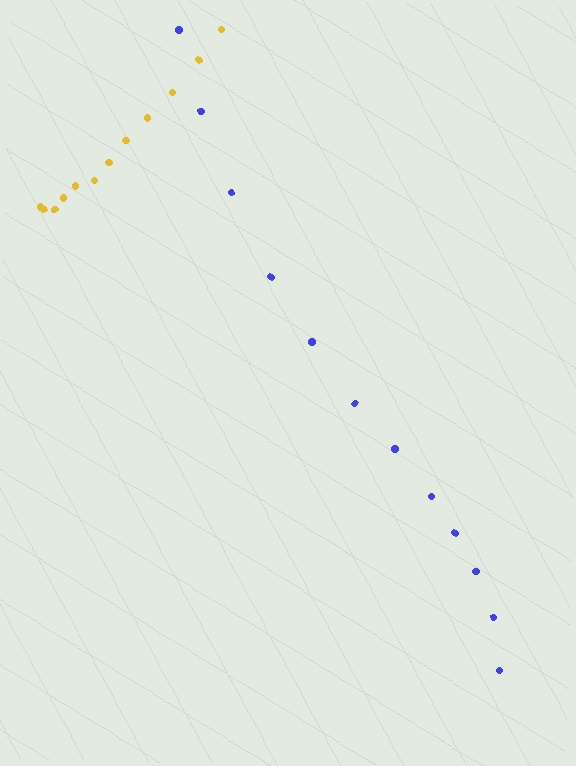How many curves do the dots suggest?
There are 2 distinct paths.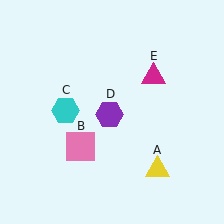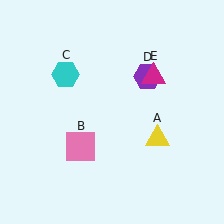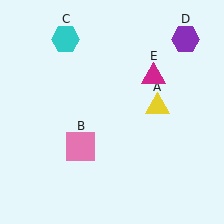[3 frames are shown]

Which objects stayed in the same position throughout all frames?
Pink square (object B) and magenta triangle (object E) remained stationary.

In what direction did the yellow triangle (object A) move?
The yellow triangle (object A) moved up.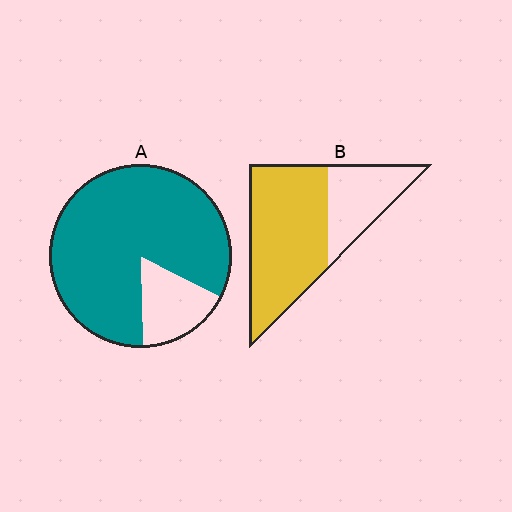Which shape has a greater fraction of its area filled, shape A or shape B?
Shape A.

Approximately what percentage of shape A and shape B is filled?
A is approximately 85% and B is approximately 70%.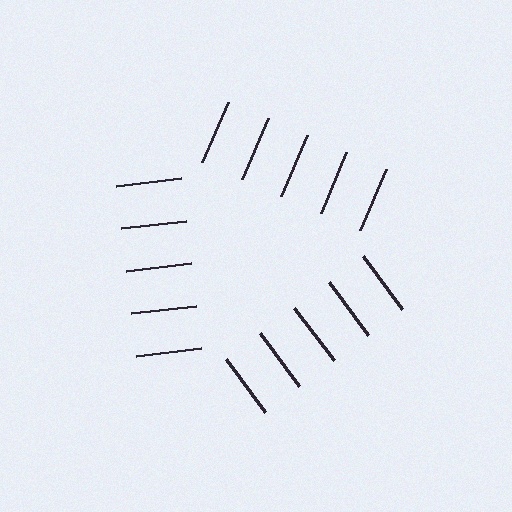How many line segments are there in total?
15 — 5 along each of the 3 edges.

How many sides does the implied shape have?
3 sides — the line-ends trace a triangle.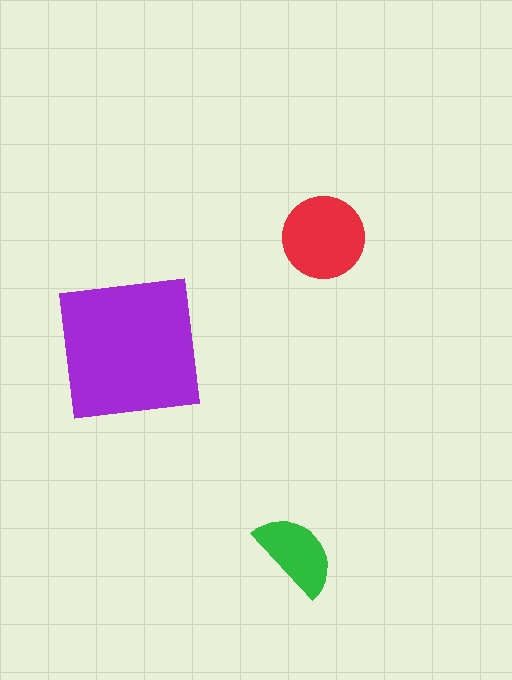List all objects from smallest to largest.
The green semicircle, the red circle, the purple square.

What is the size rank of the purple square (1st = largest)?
1st.